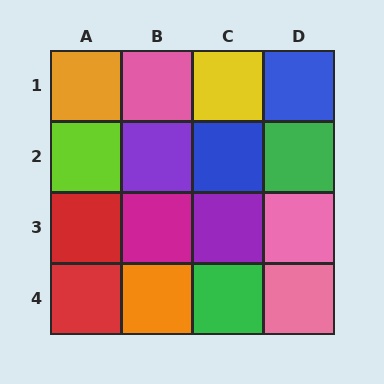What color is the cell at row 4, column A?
Red.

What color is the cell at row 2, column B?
Purple.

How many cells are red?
2 cells are red.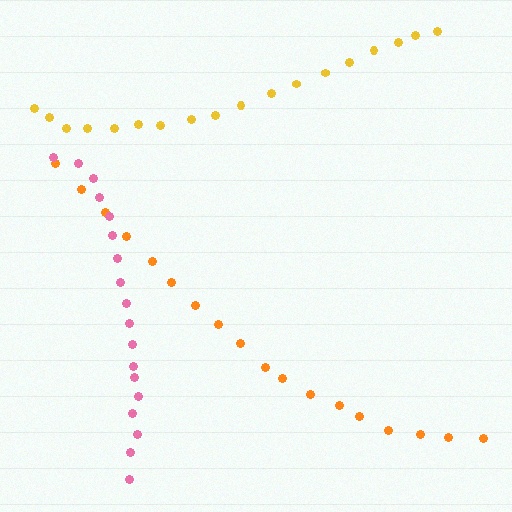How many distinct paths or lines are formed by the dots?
There are 3 distinct paths.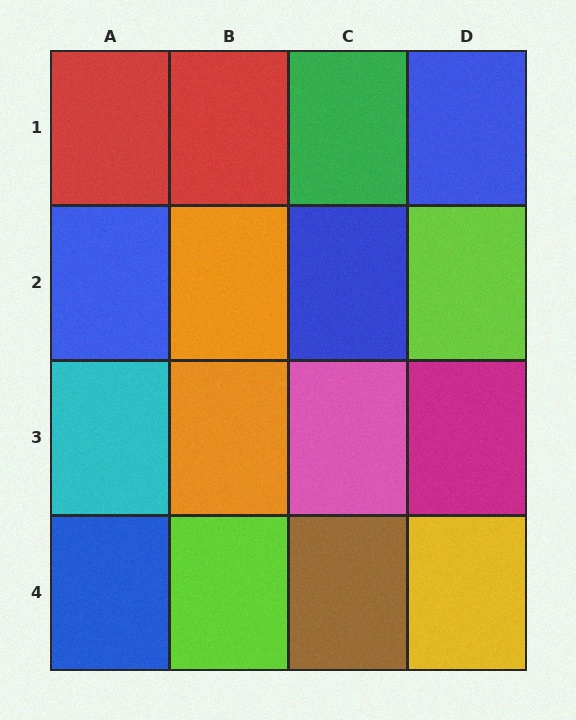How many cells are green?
1 cell is green.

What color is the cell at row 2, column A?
Blue.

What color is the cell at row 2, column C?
Blue.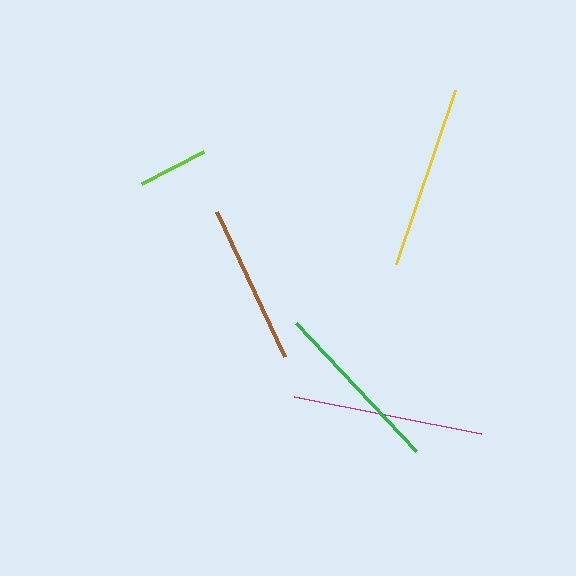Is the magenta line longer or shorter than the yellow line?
The magenta line is longer than the yellow line.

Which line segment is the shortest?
The lime line is the shortest at approximately 70 pixels.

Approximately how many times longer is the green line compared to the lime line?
The green line is approximately 2.5 times the length of the lime line.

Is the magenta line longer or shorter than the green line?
The magenta line is longer than the green line.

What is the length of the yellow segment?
The yellow segment is approximately 184 pixels long.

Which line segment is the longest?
The magenta line is the longest at approximately 191 pixels.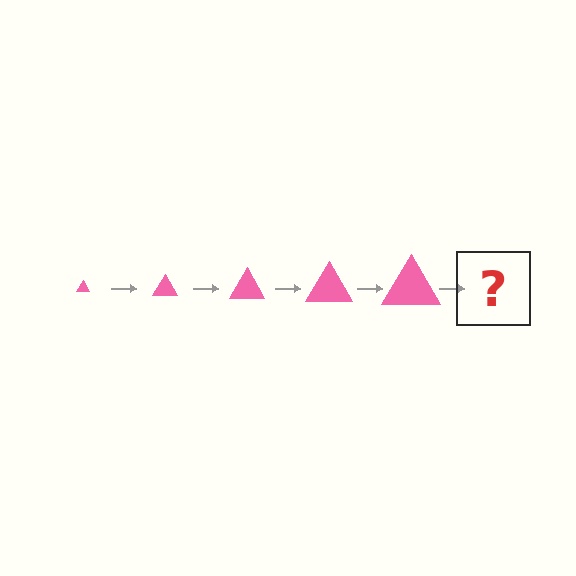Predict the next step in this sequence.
The next step is a pink triangle, larger than the previous one.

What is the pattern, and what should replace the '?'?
The pattern is that the triangle gets progressively larger each step. The '?' should be a pink triangle, larger than the previous one.